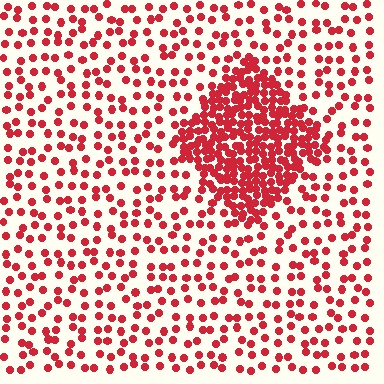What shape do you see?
I see a diamond.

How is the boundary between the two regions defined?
The boundary is defined by a change in element density (approximately 3.0x ratio). All elements are the same color, size, and shape.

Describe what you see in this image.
The image contains small red elements arranged at two different densities. A diamond-shaped region is visible where the elements are more densely packed than the surrounding area.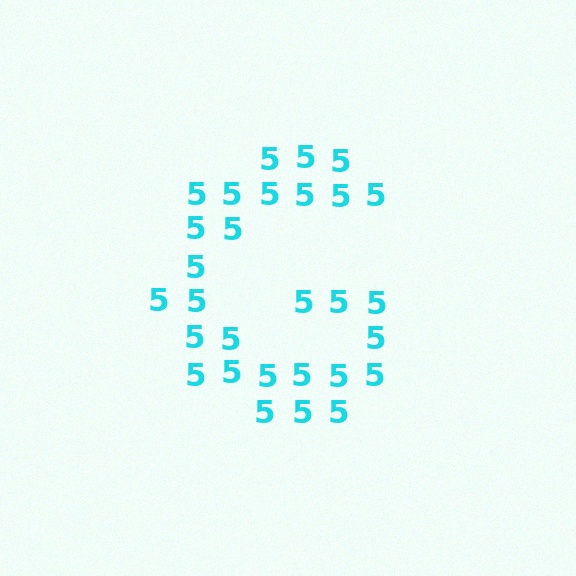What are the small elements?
The small elements are digit 5's.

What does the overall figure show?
The overall figure shows the letter G.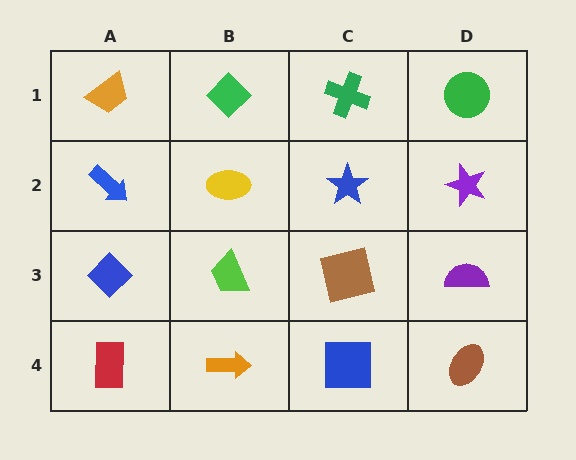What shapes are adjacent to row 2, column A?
An orange trapezoid (row 1, column A), a blue diamond (row 3, column A), a yellow ellipse (row 2, column B).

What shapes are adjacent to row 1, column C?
A blue star (row 2, column C), a green diamond (row 1, column B), a green circle (row 1, column D).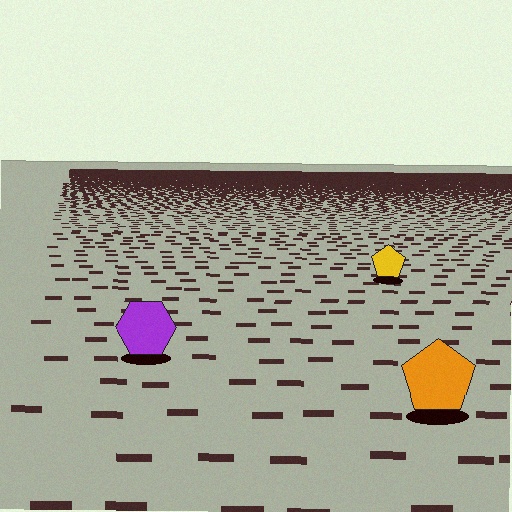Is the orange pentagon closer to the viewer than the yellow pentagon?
Yes. The orange pentagon is closer — you can tell from the texture gradient: the ground texture is coarser near it.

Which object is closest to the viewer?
The orange pentagon is closest. The texture marks near it are larger and more spread out.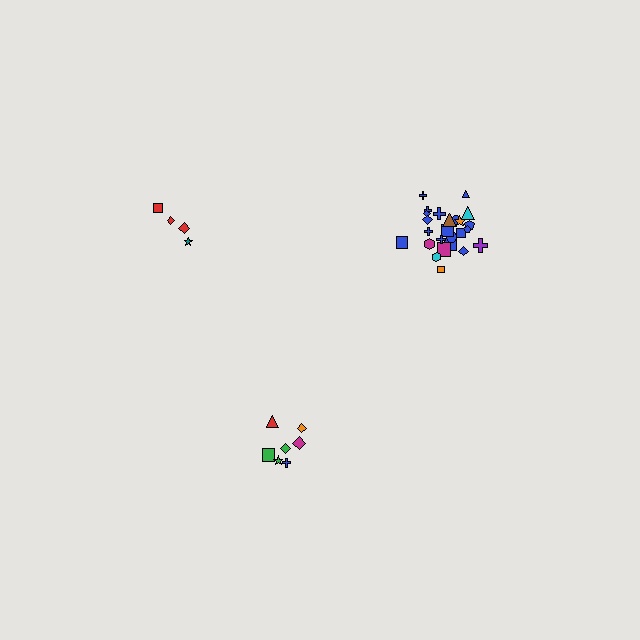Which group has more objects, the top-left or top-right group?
The top-right group.